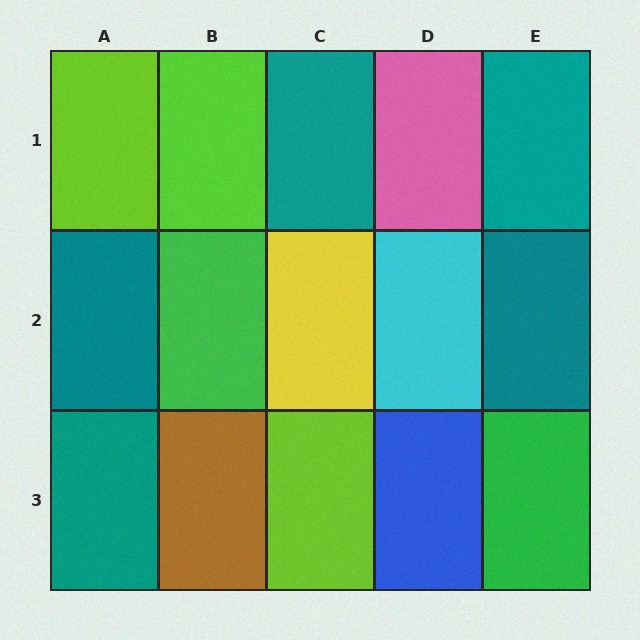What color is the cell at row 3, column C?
Lime.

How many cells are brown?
1 cell is brown.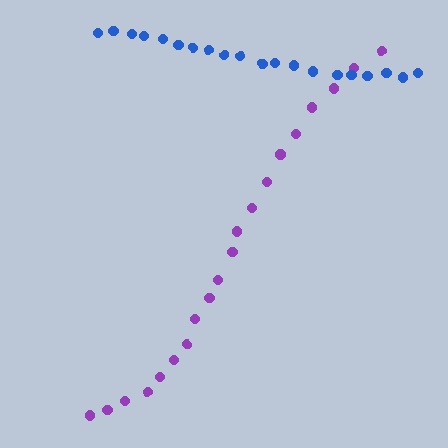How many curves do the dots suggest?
There are 2 distinct paths.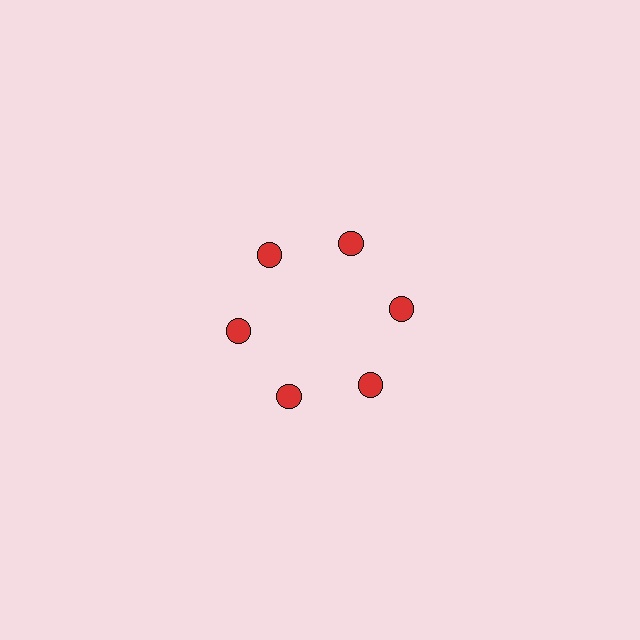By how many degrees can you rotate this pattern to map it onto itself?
The pattern maps onto itself every 60 degrees of rotation.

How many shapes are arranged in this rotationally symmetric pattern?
There are 6 shapes, arranged in 6 groups of 1.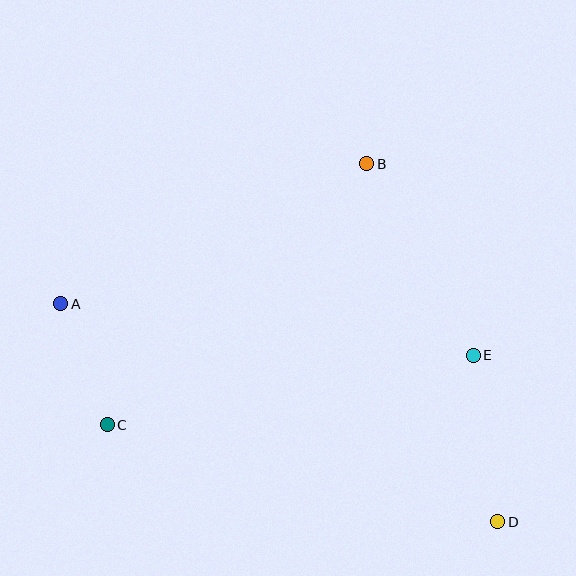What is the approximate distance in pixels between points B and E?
The distance between B and E is approximately 219 pixels.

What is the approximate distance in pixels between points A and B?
The distance between A and B is approximately 336 pixels.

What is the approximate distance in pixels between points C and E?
The distance between C and E is approximately 372 pixels.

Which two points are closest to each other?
Points A and C are closest to each other.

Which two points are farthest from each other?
Points A and D are farthest from each other.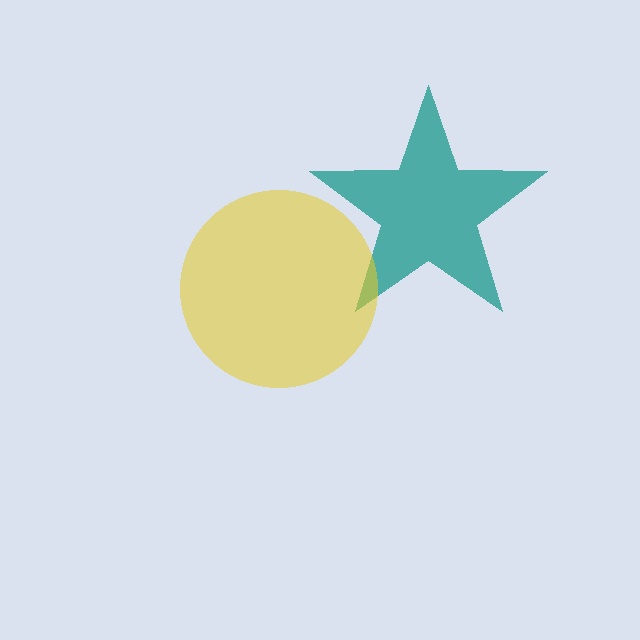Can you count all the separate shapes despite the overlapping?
Yes, there are 2 separate shapes.